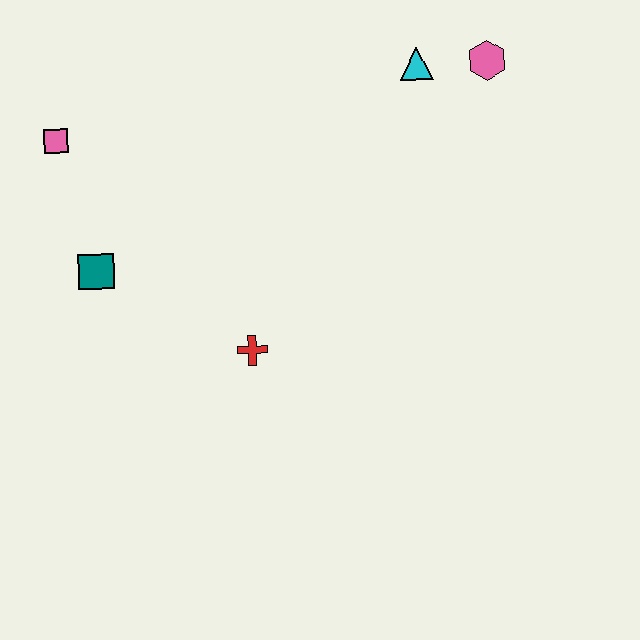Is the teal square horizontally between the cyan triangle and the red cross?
No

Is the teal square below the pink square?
Yes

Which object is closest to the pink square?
The teal square is closest to the pink square.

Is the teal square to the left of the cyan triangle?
Yes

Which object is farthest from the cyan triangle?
The teal square is farthest from the cyan triangle.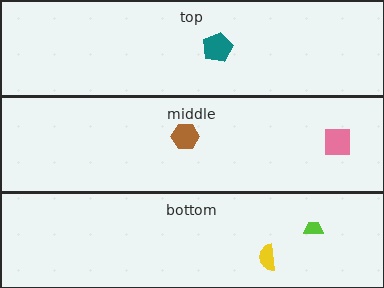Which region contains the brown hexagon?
The middle region.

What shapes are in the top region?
The teal pentagon.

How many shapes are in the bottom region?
2.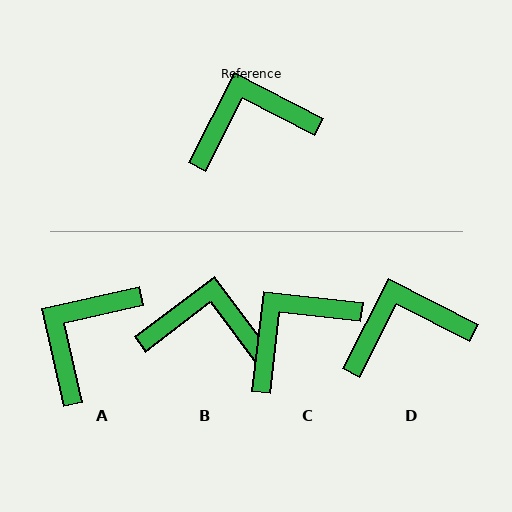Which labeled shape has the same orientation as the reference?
D.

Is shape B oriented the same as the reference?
No, it is off by about 26 degrees.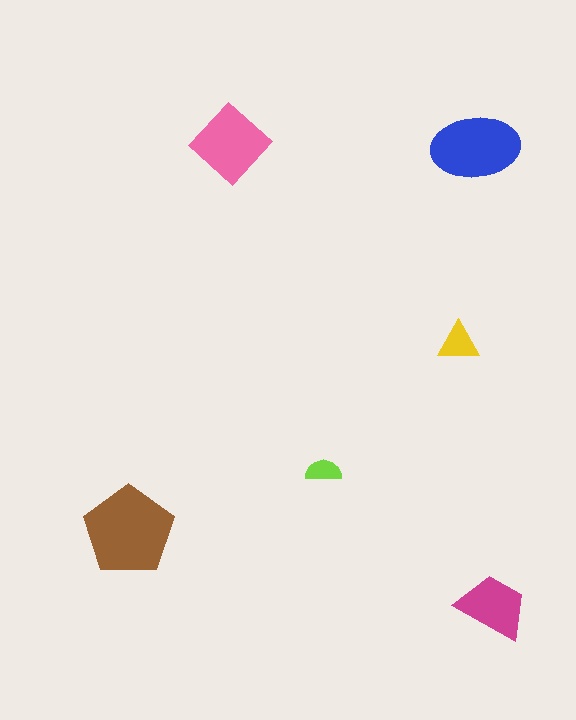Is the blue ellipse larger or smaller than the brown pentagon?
Smaller.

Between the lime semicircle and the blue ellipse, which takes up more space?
The blue ellipse.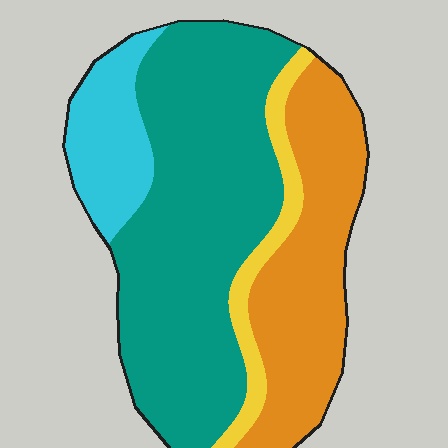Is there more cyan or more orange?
Orange.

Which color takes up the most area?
Teal, at roughly 50%.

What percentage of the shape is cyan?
Cyan takes up about one eighth (1/8) of the shape.